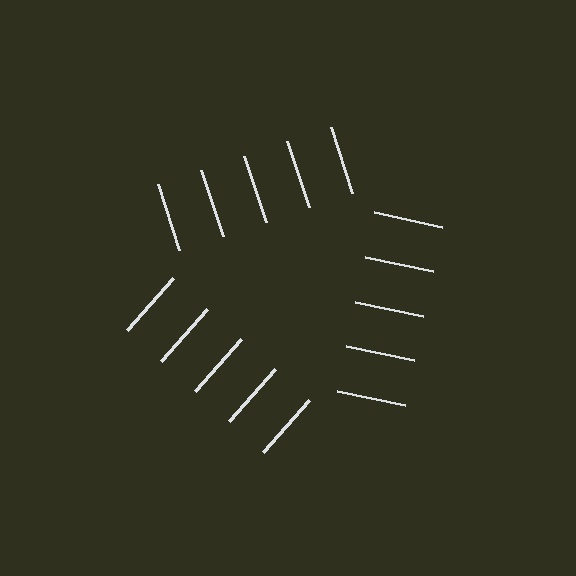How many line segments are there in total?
15 — 5 along each of the 3 edges.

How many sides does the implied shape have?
3 sides — the line-ends trace a triangle.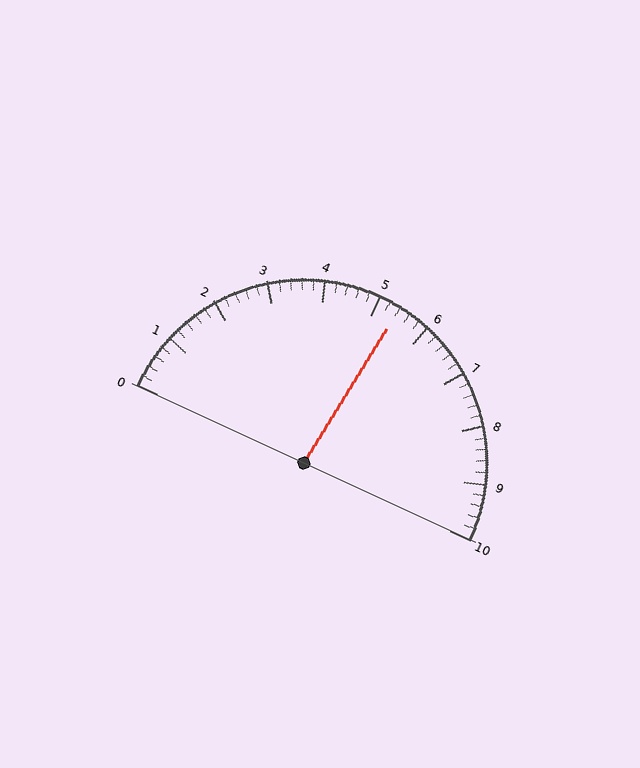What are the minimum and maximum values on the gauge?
The gauge ranges from 0 to 10.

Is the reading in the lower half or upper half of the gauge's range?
The reading is in the upper half of the range (0 to 10).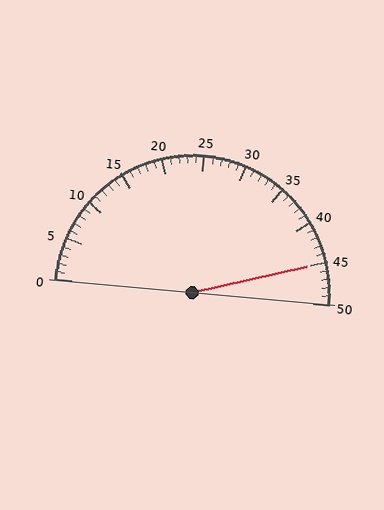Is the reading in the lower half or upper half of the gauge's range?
The reading is in the upper half of the range (0 to 50).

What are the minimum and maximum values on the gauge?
The gauge ranges from 0 to 50.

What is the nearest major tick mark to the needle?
The nearest major tick mark is 45.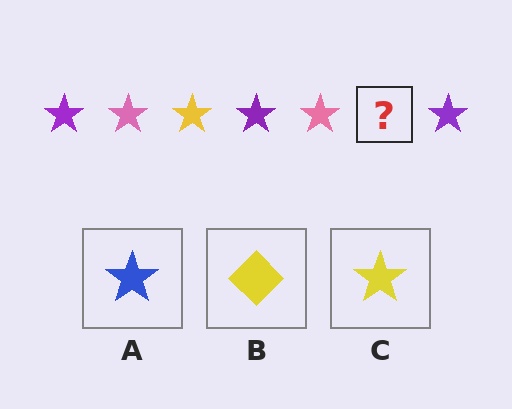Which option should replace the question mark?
Option C.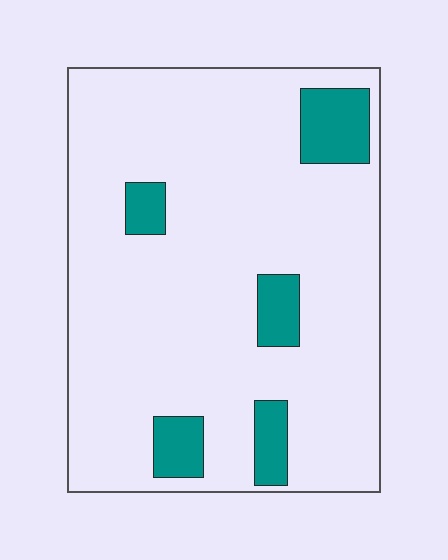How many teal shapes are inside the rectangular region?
5.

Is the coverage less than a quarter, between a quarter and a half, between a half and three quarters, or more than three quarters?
Less than a quarter.